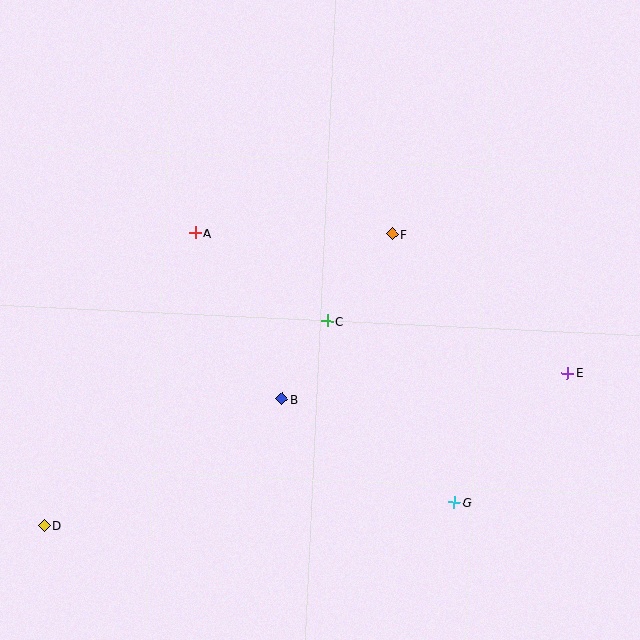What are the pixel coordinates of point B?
Point B is at (282, 399).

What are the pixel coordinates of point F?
Point F is at (393, 234).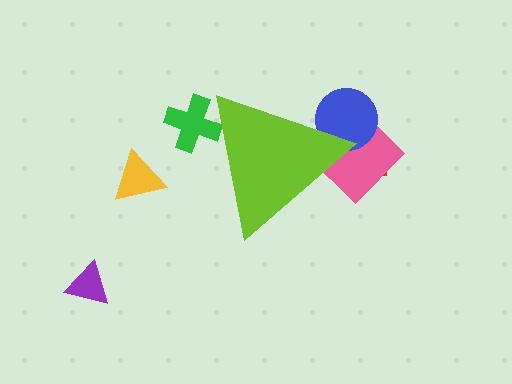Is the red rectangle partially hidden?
Yes, the red rectangle is partially hidden behind the lime triangle.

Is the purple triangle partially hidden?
No, the purple triangle is fully visible.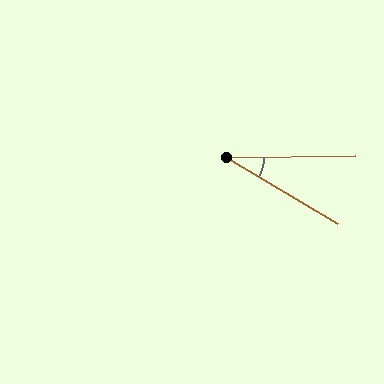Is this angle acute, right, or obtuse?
It is acute.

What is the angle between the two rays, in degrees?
Approximately 32 degrees.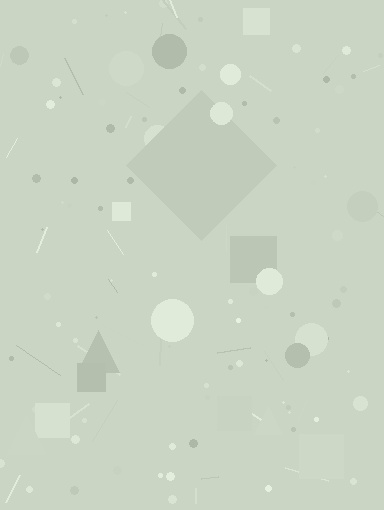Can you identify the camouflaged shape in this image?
The camouflaged shape is a diamond.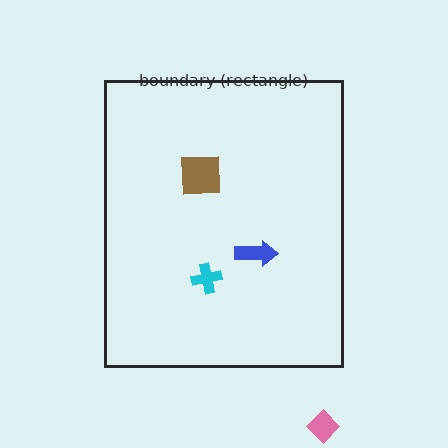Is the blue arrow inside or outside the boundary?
Inside.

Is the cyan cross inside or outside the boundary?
Inside.